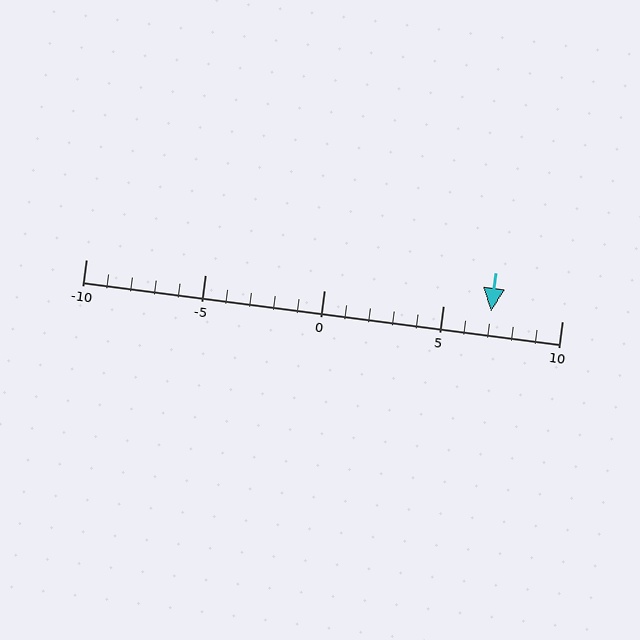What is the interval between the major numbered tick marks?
The major tick marks are spaced 5 units apart.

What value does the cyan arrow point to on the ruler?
The cyan arrow points to approximately 7.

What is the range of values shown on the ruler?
The ruler shows values from -10 to 10.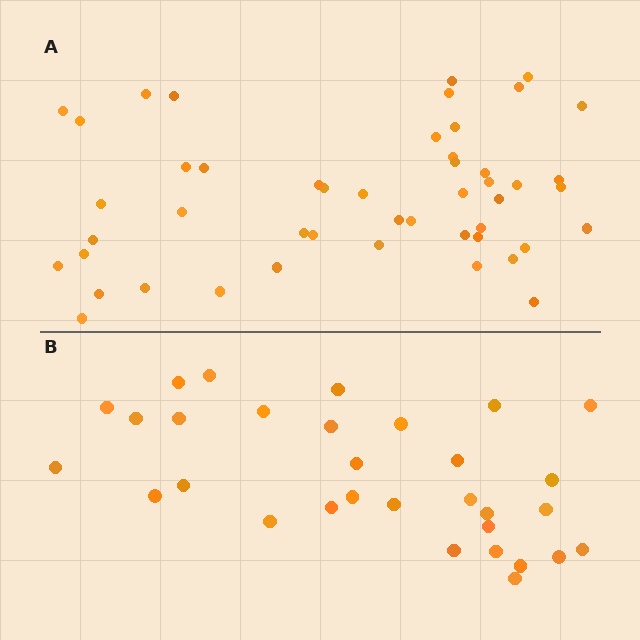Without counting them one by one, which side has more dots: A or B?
Region A (the top region) has more dots.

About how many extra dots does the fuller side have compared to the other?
Region A has approximately 15 more dots than region B.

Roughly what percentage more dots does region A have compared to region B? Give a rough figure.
About 55% more.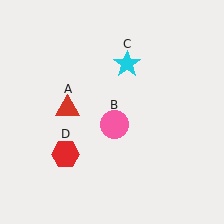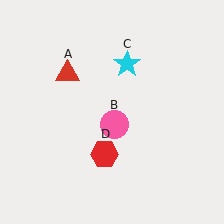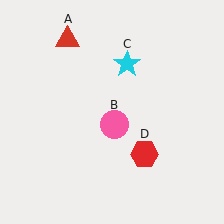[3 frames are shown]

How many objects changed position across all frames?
2 objects changed position: red triangle (object A), red hexagon (object D).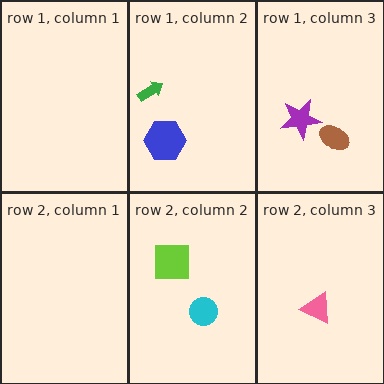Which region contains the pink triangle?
The row 2, column 3 region.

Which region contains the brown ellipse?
The row 1, column 3 region.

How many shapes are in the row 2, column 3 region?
1.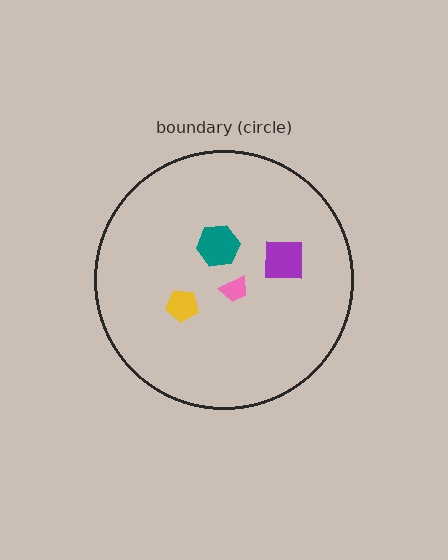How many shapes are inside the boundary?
4 inside, 0 outside.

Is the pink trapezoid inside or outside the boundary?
Inside.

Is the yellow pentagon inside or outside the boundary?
Inside.